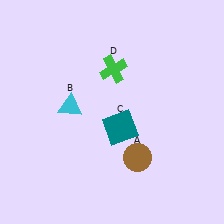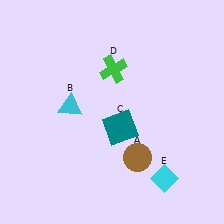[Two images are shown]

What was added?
A cyan diamond (E) was added in Image 2.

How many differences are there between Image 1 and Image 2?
There is 1 difference between the two images.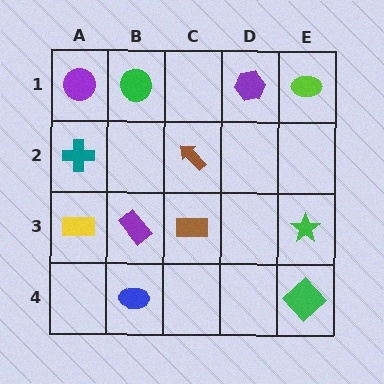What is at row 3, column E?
A green star.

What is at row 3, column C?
A brown rectangle.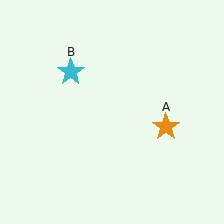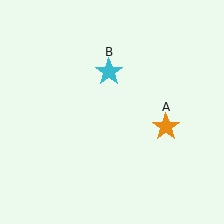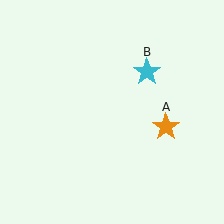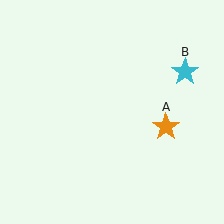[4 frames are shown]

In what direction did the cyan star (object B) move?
The cyan star (object B) moved right.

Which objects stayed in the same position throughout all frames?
Orange star (object A) remained stationary.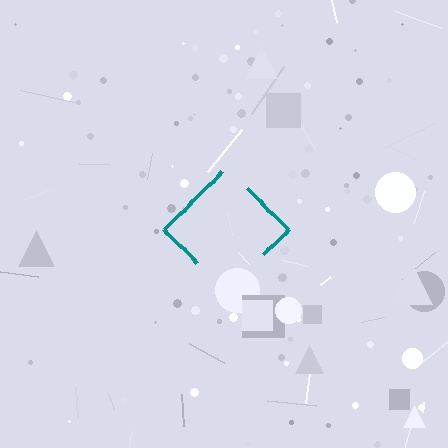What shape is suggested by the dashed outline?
The dashed outline suggests a diamond.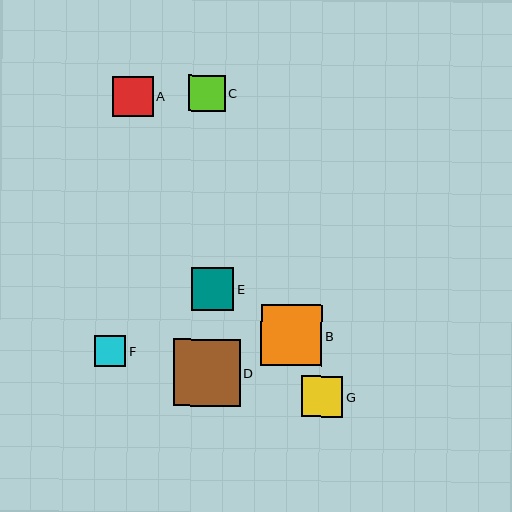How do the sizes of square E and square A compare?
Square E and square A are approximately the same size.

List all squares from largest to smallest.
From largest to smallest: D, B, E, G, A, C, F.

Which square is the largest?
Square D is the largest with a size of approximately 67 pixels.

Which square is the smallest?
Square F is the smallest with a size of approximately 31 pixels.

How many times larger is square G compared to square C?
Square G is approximately 1.1 times the size of square C.